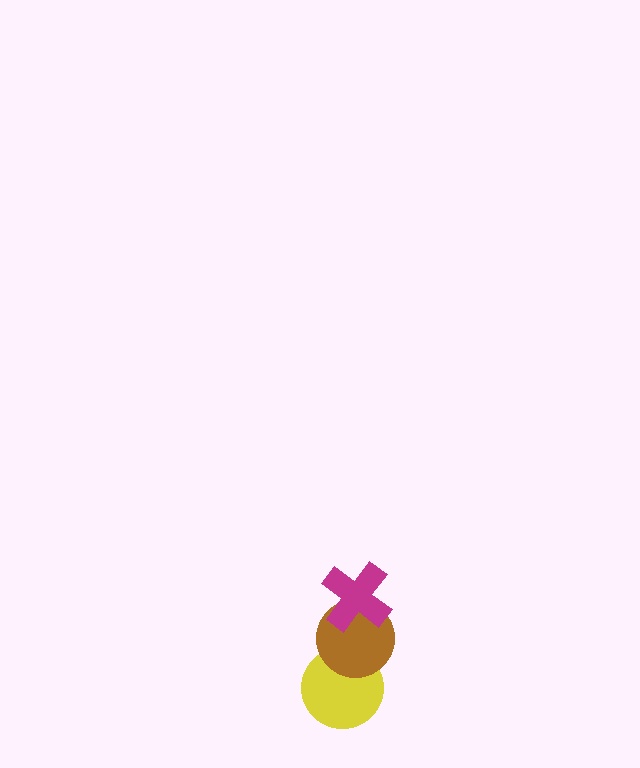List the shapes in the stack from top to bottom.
From top to bottom: the magenta cross, the brown circle, the yellow circle.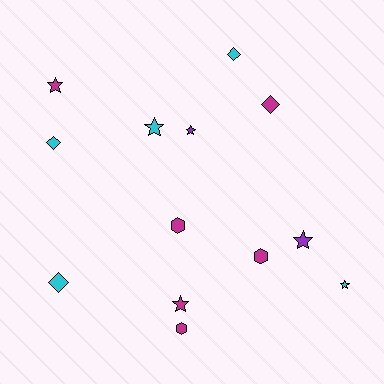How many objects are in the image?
There are 13 objects.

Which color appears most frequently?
Magenta, with 6 objects.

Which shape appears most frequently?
Star, with 6 objects.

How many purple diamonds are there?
There are no purple diamonds.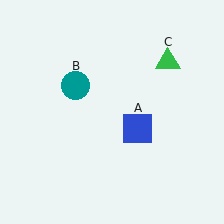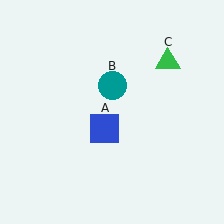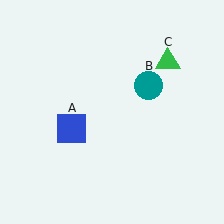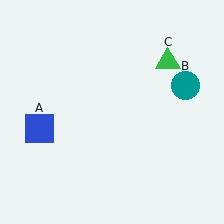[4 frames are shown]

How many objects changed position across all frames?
2 objects changed position: blue square (object A), teal circle (object B).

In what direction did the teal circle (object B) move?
The teal circle (object B) moved right.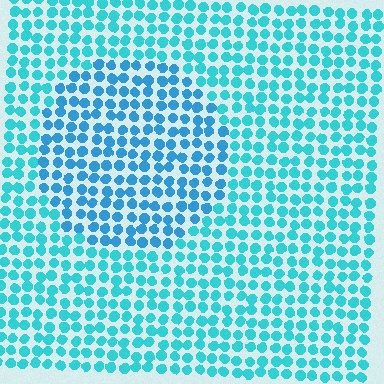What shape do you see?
I see a circle.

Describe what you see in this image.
The image is filled with small cyan elements in a uniform arrangement. A circle-shaped region is visible where the elements are tinted to a slightly different hue, forming a subtle color boundary.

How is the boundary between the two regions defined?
The boundary is defined purely by a slight shift in hue (about 21 degrees). Spacing, size, and orientation are identical on both sides.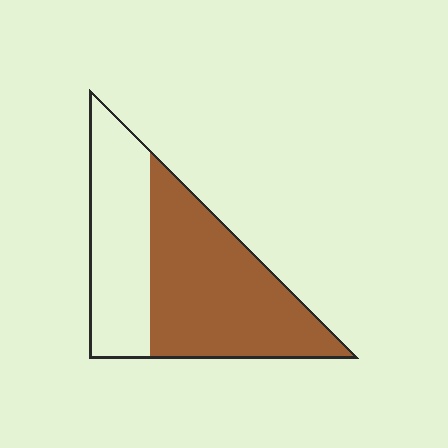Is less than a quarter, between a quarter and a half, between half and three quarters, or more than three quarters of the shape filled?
Between half and three quarters.